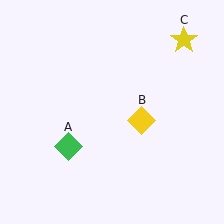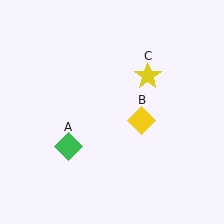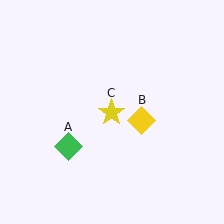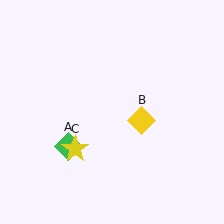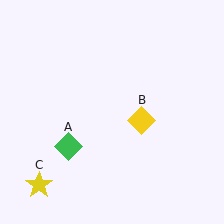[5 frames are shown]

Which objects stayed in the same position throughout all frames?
Green diamond (object A) and yellow diamond (object B) remained stationary.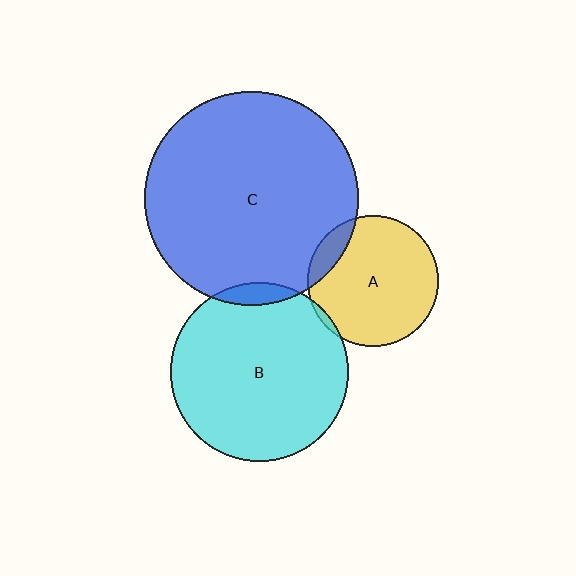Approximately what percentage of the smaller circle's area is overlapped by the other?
Approximately 5%.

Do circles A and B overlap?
Yes.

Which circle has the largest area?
Circle C (blue).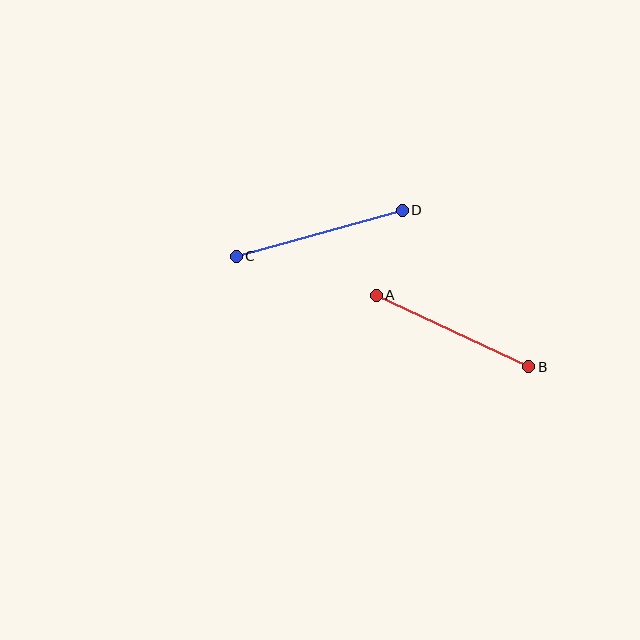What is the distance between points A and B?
The distance is approximately 168 pixels.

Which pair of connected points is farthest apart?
Points C and D are farthest apart.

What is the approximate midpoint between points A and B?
The midpoint is at approximately (453, 331) pixels.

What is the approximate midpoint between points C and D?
The midpoint is at approximately (319, 233) pixels.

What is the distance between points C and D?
The distance is approximately 172 pixels.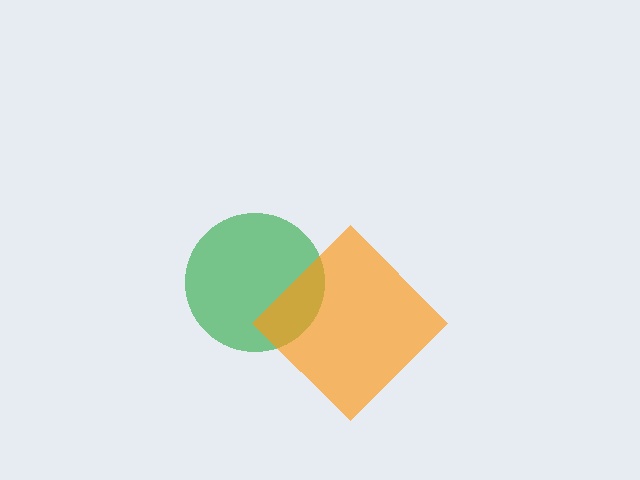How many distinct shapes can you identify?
There are 2 distinct shapes: a green circle, an orange diamond.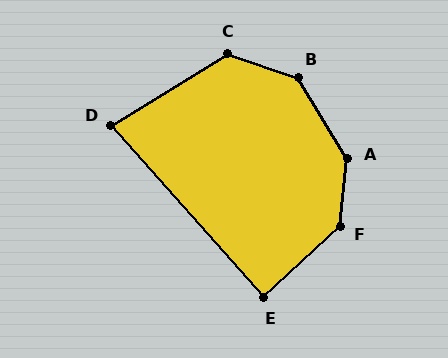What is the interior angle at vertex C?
Approximately 130 degrees (obtuse).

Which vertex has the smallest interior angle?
D, at approximately 80 degrees.